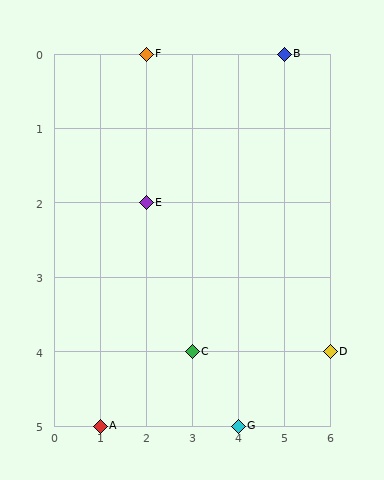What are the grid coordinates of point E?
Point E is at grid coordinates (2, 2).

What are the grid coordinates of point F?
Point F is at grid coordinates (2, 0).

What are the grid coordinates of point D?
Point D is at grid coordinates (6, 4).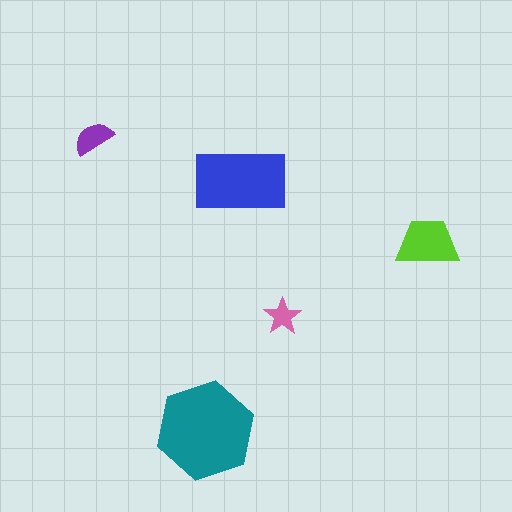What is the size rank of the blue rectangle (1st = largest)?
2nd.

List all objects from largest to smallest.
The teal hexagon, the blue rectangle, the lime trapezoid, the purple semicircle, the pink star.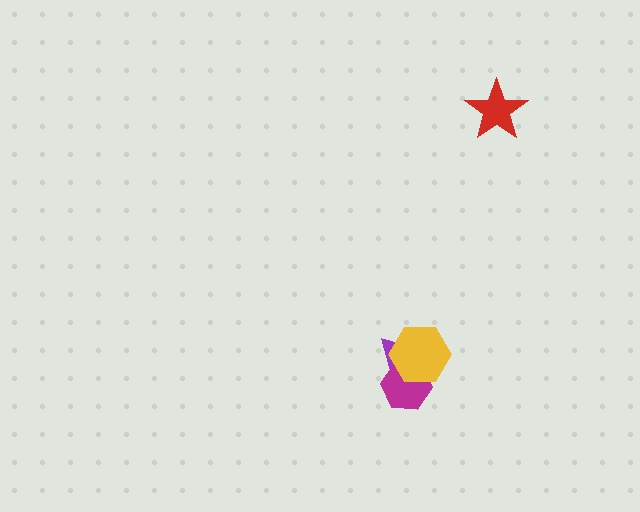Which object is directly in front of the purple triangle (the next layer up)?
The magenta hexagon is directly in front of the purple triangle.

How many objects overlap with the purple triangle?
2 objects overlap with the purple triangle.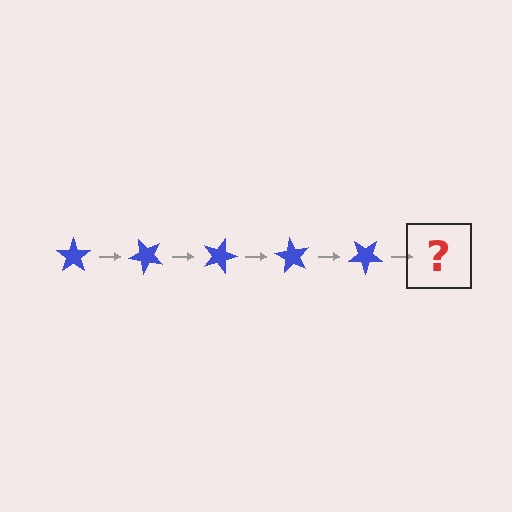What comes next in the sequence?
The next element should be a blue star rotated 225 degrees.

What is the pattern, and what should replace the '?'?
The pattern is that the star rotates 45 degrees each step. The '?' should be a blue star rotated 225 degrees.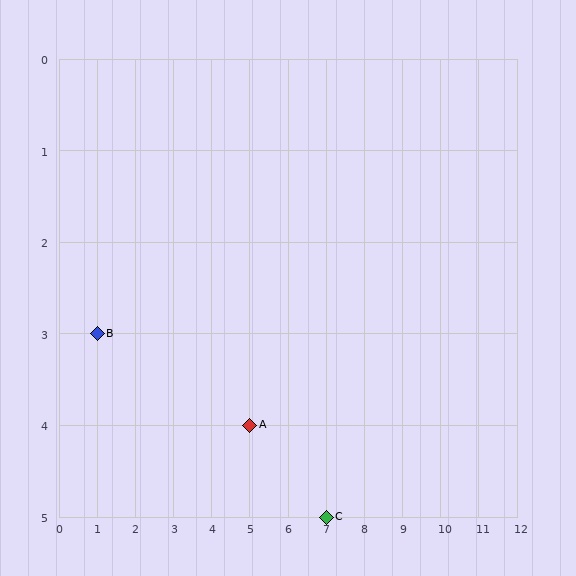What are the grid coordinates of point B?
Point B is at grid coordinates (1, 3).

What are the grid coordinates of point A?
Point A is at grid coordinates (5, 4).